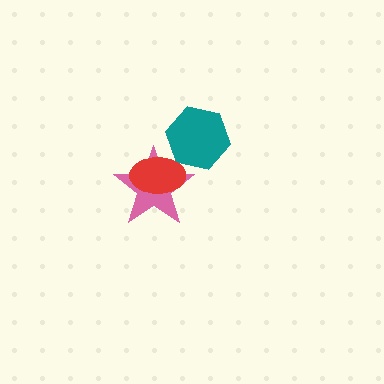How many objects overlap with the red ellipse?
1 object overlaps with the red ellipse.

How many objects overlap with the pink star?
2 objects overlap with the pink star.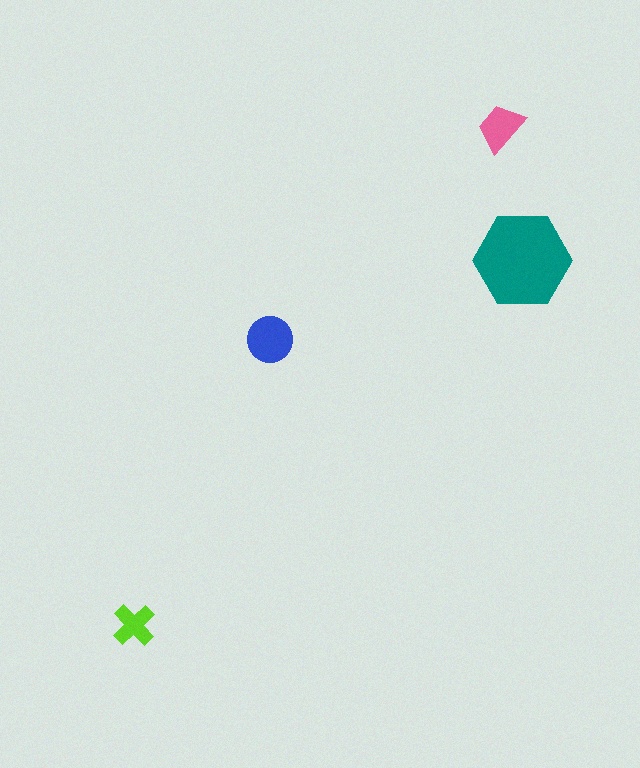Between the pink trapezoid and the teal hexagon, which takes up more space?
The teal hexagon.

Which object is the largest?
The teal hexagon.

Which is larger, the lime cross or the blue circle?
The blue circle.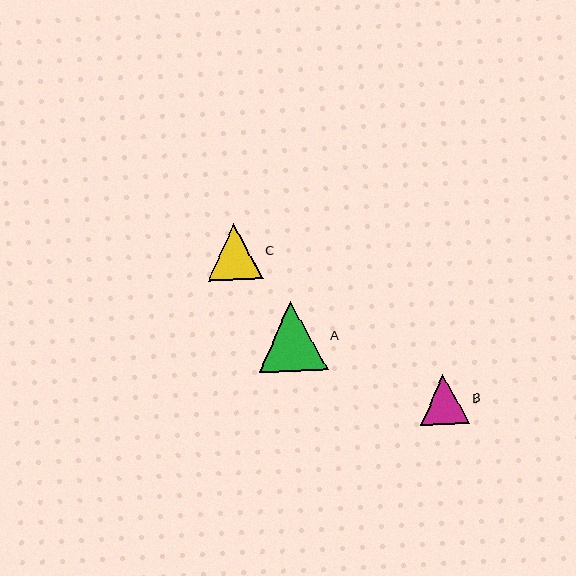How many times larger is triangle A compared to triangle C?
Triangle A is approximately 1.3 times the size of triangle C.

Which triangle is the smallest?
Triangle B is the smallest with a size of approximately 50 pixels.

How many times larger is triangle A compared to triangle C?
Triangle A is approximately 1.3 times the size of triangle C.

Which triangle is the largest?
Triangle A is the largest with a size of approximately 70 pixels.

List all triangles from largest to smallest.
From largest to smallest: A, C, B.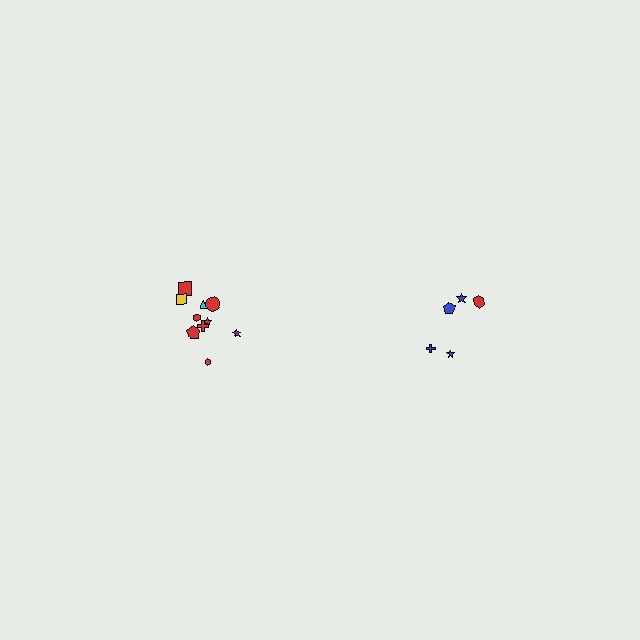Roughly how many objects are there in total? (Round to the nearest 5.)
Roughly 15 objects in total.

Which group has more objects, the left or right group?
The left group.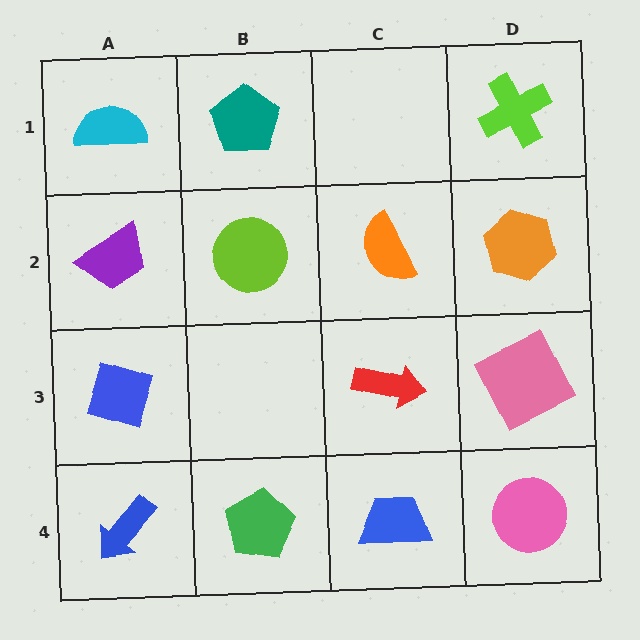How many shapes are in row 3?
3 shapes.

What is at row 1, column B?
A teal pentagon.